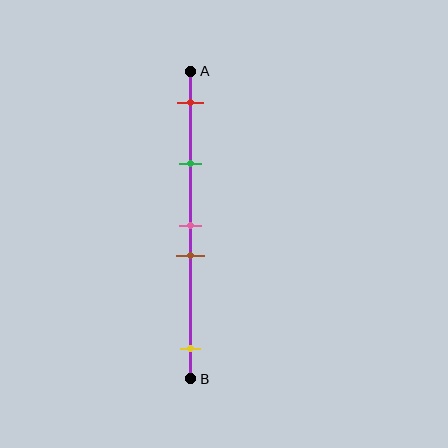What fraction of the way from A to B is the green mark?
The green mark is approximately 30% (0.3) of the way from A to B.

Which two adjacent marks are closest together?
The pink and brown marks are the closest adjacent pair.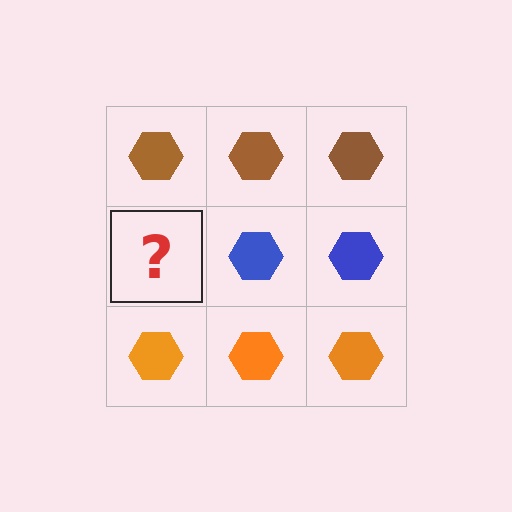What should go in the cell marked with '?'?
The missing cell should contain a blue hexagon.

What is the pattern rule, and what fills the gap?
The rule is that each row has a consistent color. The gap should be filled with a blue hexagon.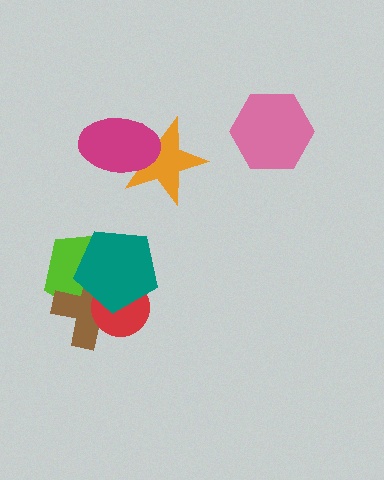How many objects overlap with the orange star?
1 object overlaps with the orange star.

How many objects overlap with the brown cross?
3 objects overlap with the brown cross.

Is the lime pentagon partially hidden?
Yes, it is partially covered by another shape.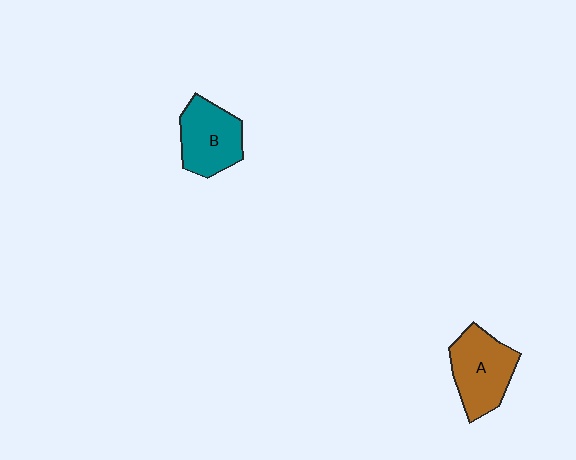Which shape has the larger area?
Shape A (brown).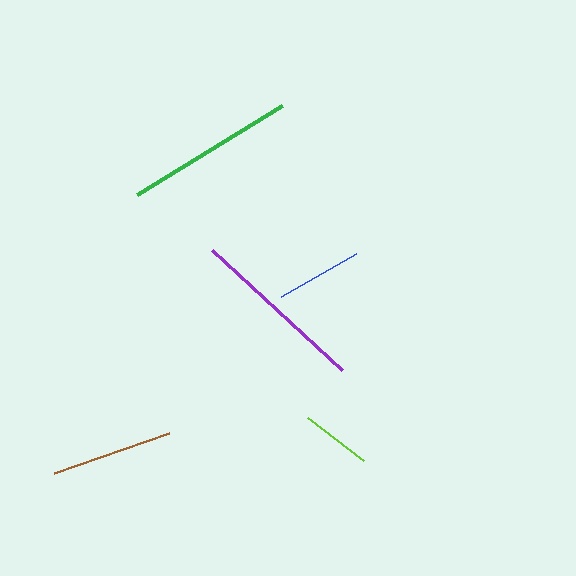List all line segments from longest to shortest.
From longest to shortest: purple, green, brown, blue, lime.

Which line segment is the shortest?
The lime line is the shortest at approximately 70 pixels.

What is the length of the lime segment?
The lime segment is approximately 70 pixels long.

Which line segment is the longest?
The purple line is the longest at approximately 177 pixels.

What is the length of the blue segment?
The blue segment is approximately 86 pixels long.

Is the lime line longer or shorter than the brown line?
The brown line is longer than the lime line.